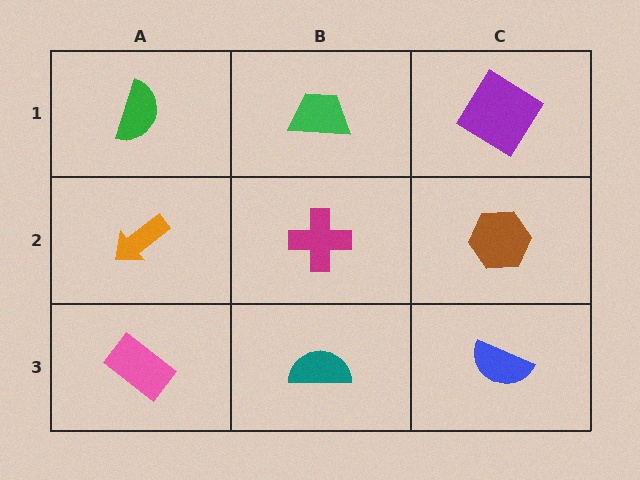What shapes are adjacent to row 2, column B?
A green trapezoid (row 1, column B), a teal semicircle (row 3, column B), an orange arrow (row 2, column A), a brown hexagon (row 2, column C).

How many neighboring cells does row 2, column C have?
3.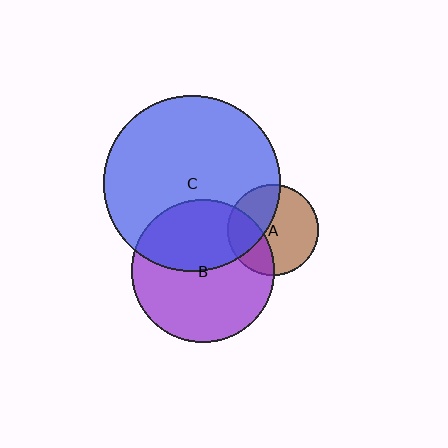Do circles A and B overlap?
Yes.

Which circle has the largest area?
Circle C (blue).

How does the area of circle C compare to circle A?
Approximately 3.8 times.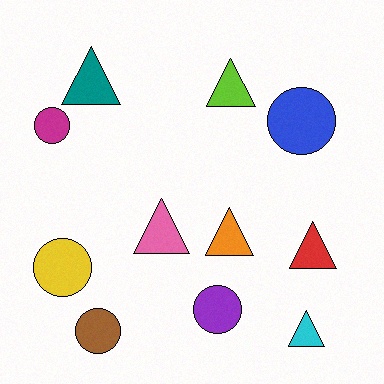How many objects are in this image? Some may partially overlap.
There are 11 objects.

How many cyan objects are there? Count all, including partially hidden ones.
There is 1 cyan object.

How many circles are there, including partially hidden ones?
There are 5 circles.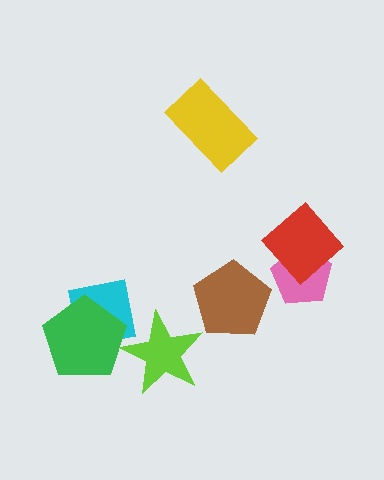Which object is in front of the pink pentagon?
The red diamond is in front of the pink pentagon.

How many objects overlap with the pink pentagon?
1 object overlaps with the pink pentagon.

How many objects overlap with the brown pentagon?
0 objects overlap with the brown pentagon.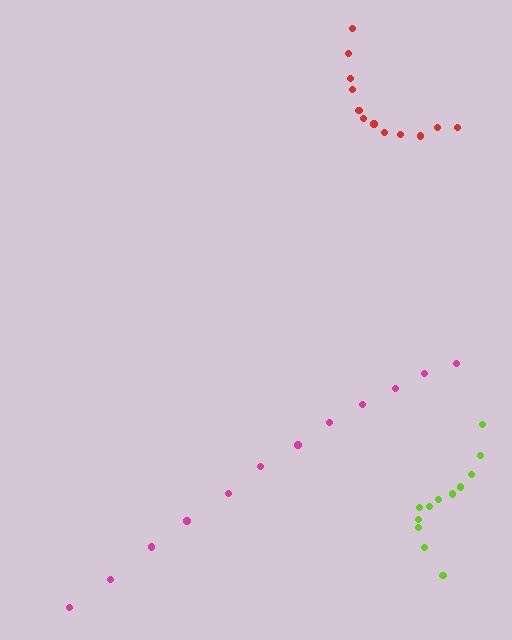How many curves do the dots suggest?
There are 3 distinct paths.